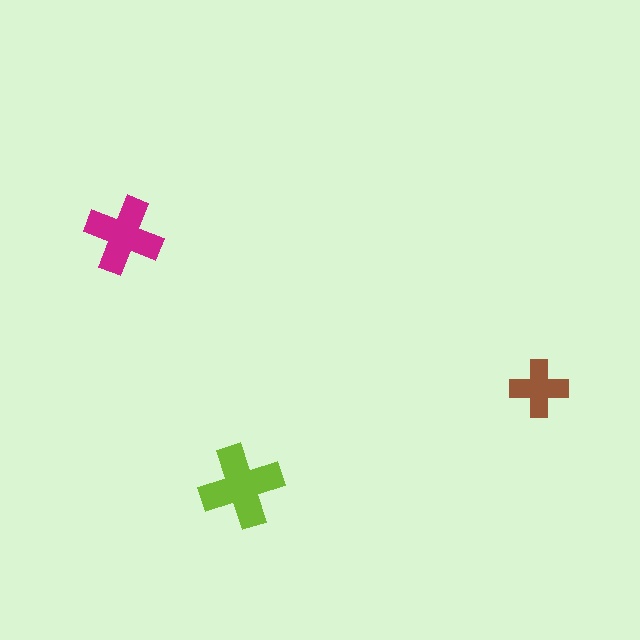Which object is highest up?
The magenta cross is topmost.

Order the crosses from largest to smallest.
the lime one, the magenta one, the brown one.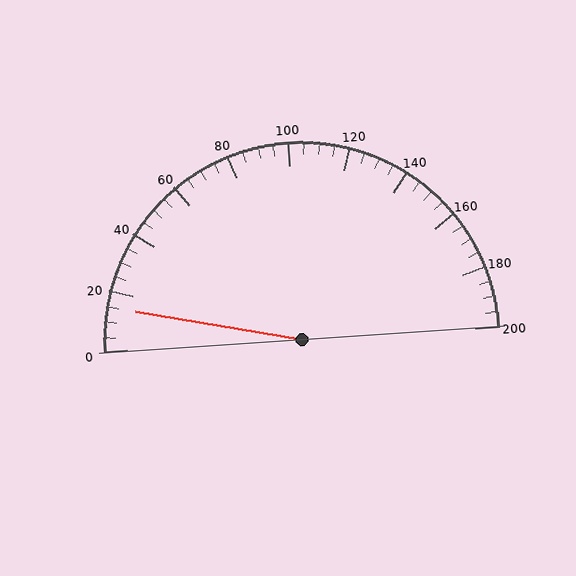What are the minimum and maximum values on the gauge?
The gauge ranges from 0 to 200.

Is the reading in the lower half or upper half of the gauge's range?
The reading is in the lower half of the range (0 to 200).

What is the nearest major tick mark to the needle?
The nearest major tick mark is 20.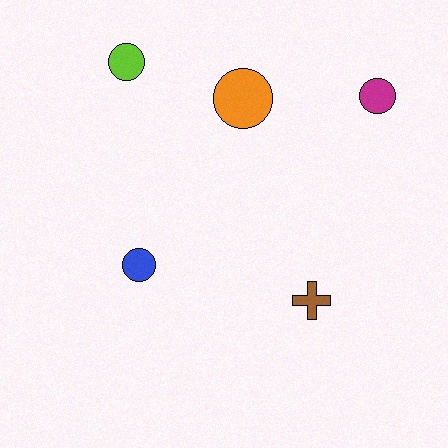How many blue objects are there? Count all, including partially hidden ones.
There is 1 blue object.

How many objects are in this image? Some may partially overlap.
There are 5 objects.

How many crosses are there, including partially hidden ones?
There is 1 cross.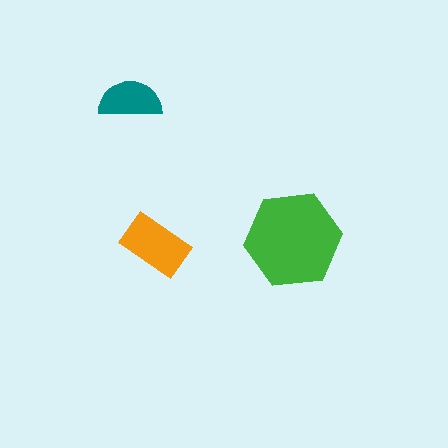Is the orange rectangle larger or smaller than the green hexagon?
Smaller.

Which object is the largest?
The green hexagon.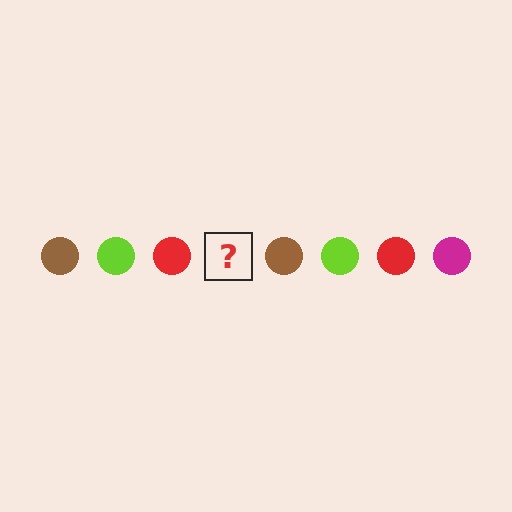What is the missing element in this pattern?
The missing element is a magenta circle.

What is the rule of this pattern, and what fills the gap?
The rule is that the pattern cycles through brown, lime, red, magenta circles. The gap should be filled with a magenta circle.